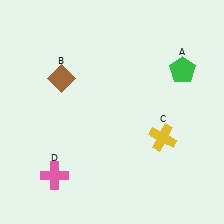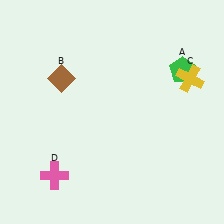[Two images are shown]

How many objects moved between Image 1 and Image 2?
1 object moved between the two images.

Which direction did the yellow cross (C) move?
The yellow cross (C) moved up.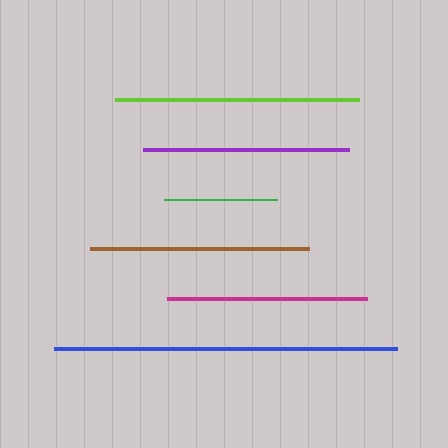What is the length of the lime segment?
The lime segment is approximately 244 pixels long.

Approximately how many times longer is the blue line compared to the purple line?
The blue line is approximately 1.7 times the length of the purple line.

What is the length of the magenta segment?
The magenta segment is approximately 200 pixels long.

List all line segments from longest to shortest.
From longest to shortest: blue, lime, brown, purple, magenta, green.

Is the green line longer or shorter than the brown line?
The brown line is longer than the green line.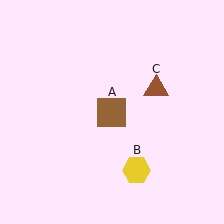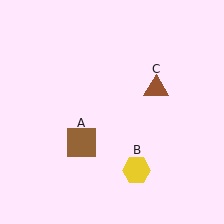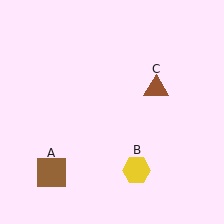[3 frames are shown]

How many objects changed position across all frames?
1 object changed position: brown square (object A).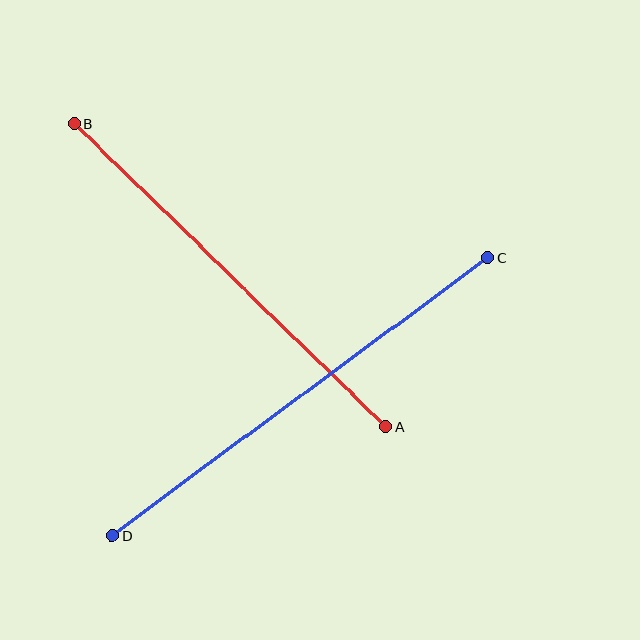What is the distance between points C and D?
The distance is approximately 467 pixels.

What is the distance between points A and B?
The distance is approximately 434 pixels.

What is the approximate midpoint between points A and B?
The midpoint is at approximately (230, 275) pixels.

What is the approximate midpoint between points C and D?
The midpoint is at approximately (300, 397) pixels.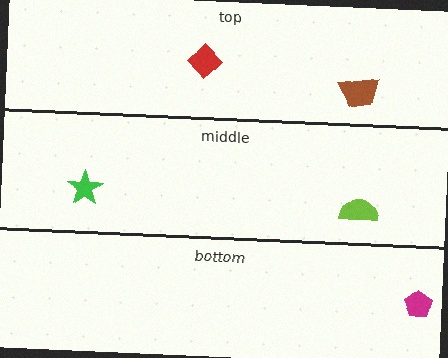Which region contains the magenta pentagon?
The bottom region.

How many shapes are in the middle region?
2.